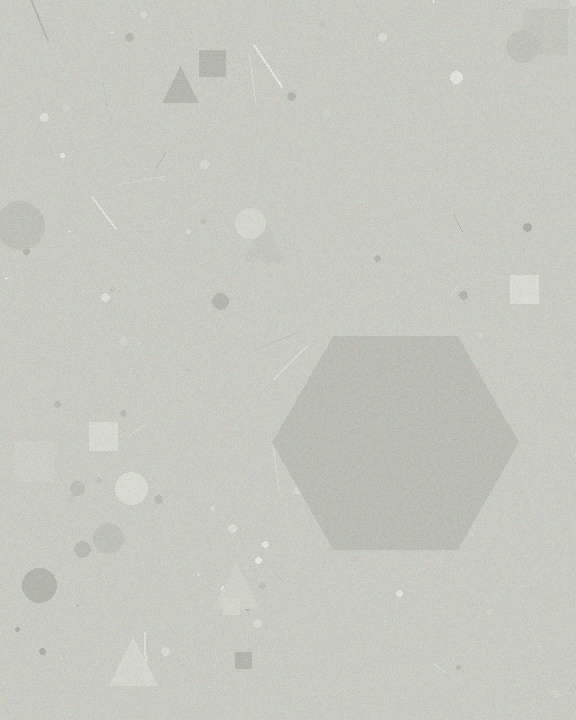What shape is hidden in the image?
A hexagon is hidden in the image.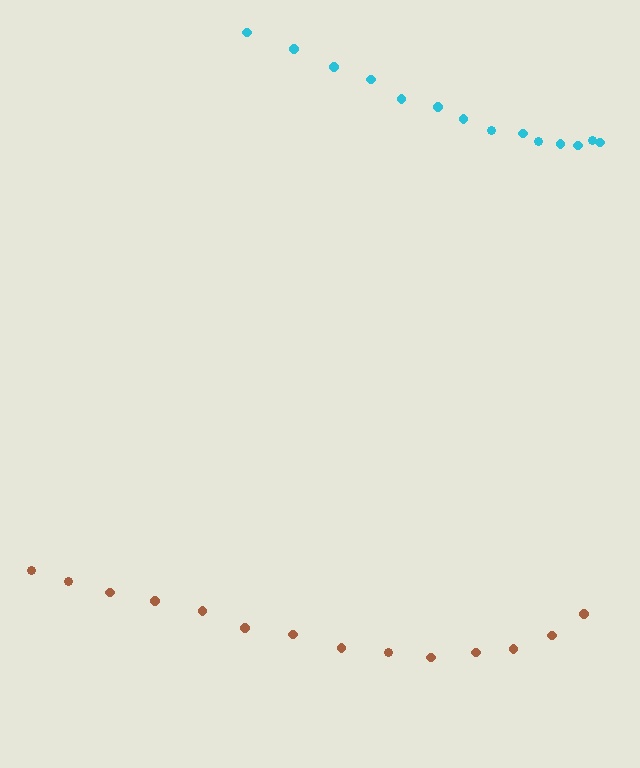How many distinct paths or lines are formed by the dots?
There are 2 distinct paths.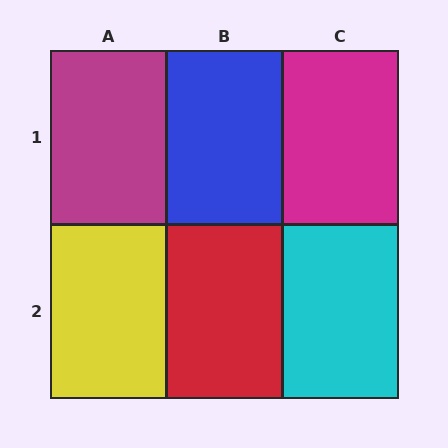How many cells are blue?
1 cell is blue.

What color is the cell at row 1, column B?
Blue.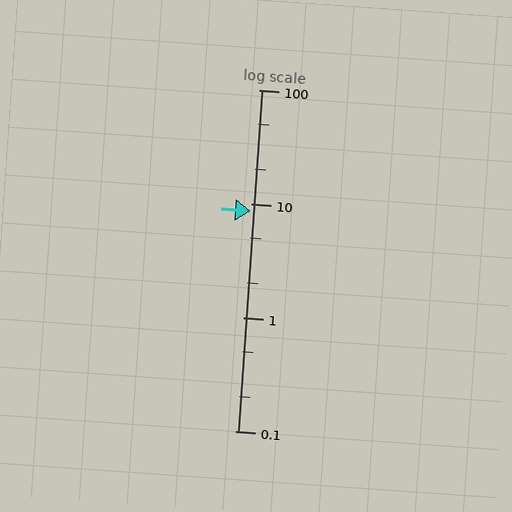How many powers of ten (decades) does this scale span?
The scale spans 3 decades, from 0.1 to 100.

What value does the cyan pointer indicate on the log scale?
The pointer indicates approximately 8.6.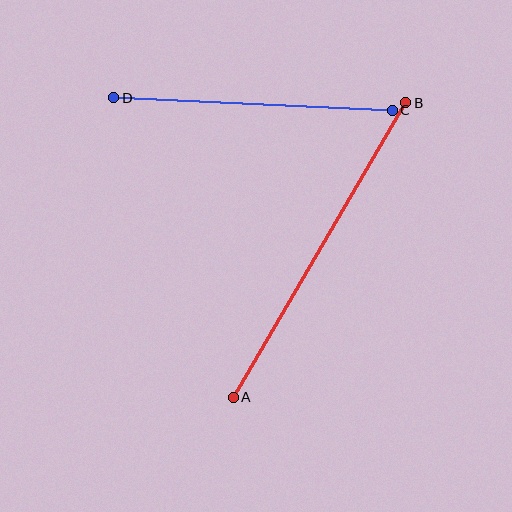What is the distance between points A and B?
The distance is approximately 341 pixels.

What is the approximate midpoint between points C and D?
The midpoint is at approximately (253, 104) pixels.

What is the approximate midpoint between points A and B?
The midpoint is at approximately (320, 250) pixels.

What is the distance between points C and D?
The distance is approximately 279 pixels.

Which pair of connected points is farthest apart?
Points A and B are farthest apart.